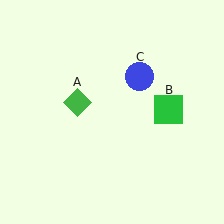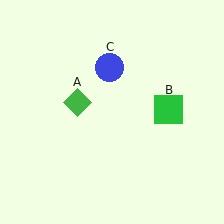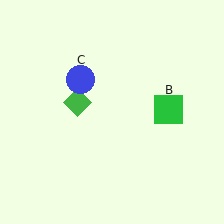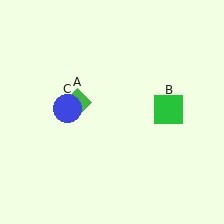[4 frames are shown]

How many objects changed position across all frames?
1 object changed position: blue circle (object C).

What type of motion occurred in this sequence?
The blue circle (object C) rotated counterclockwise around the center of the scene.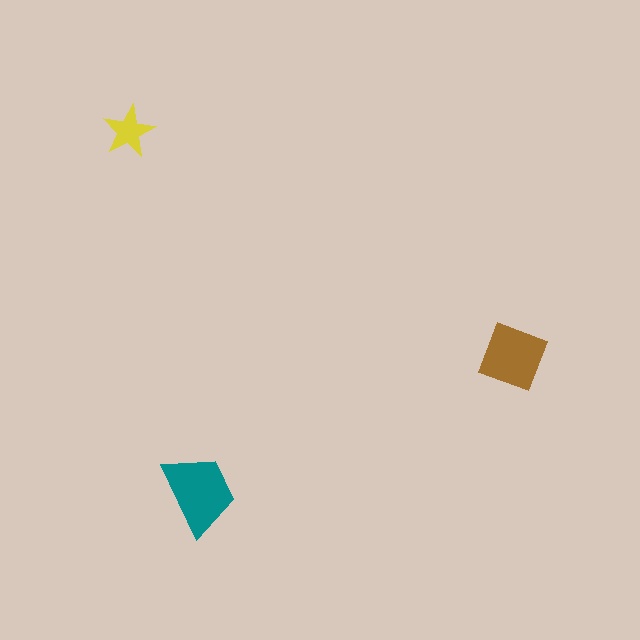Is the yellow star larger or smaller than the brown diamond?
Smaller.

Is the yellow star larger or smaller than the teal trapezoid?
Smaller.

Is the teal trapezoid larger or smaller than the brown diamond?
Larger.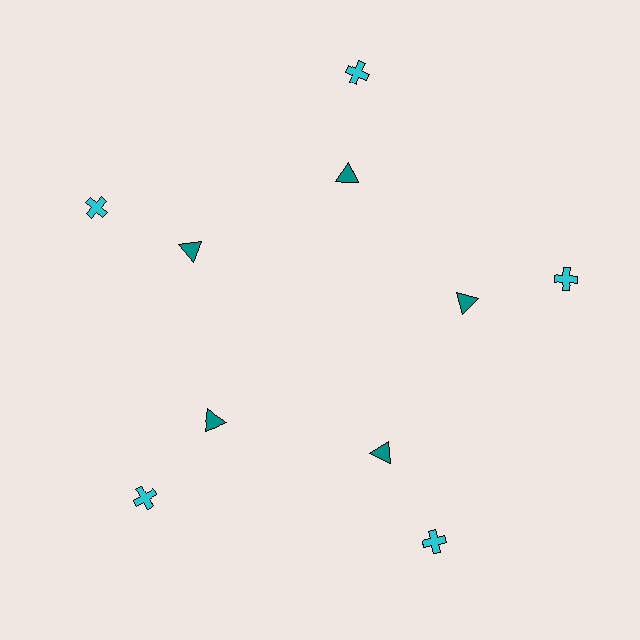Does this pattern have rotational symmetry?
Yes, this pattern has 5-fold rotational symmetry. It looks the same after rotating 72 degrees around the center.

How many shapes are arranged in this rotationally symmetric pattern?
There are 10 shapes, arranged in 5 groups of 2.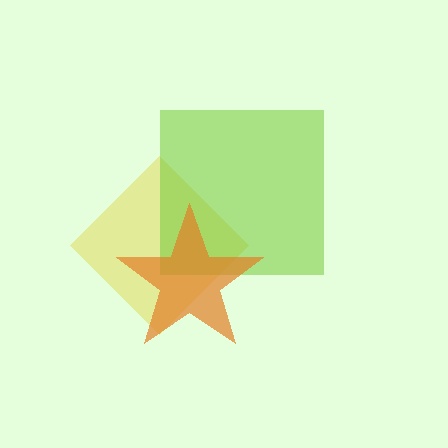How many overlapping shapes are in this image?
There are 3 overlapping shapes in the image.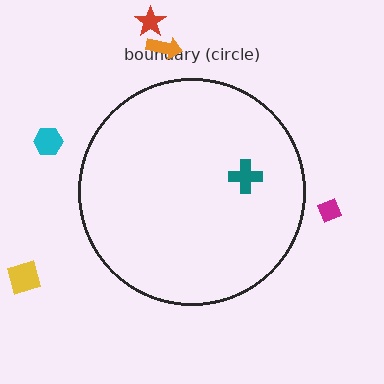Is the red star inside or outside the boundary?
Outside.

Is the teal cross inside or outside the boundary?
Inside.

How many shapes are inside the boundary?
1 inside, 5 outside.